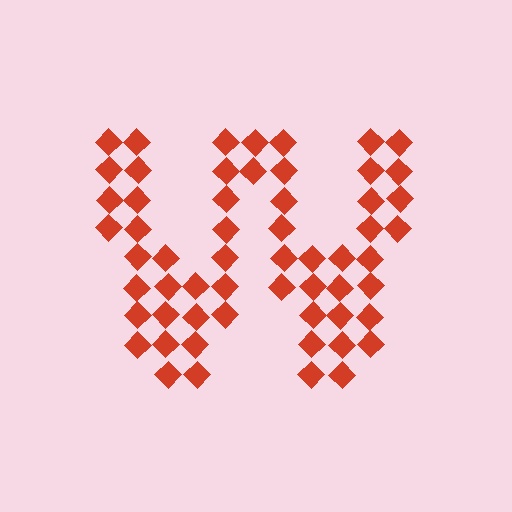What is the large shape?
The large shape is the letter W.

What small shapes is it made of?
It is made of small diamonds.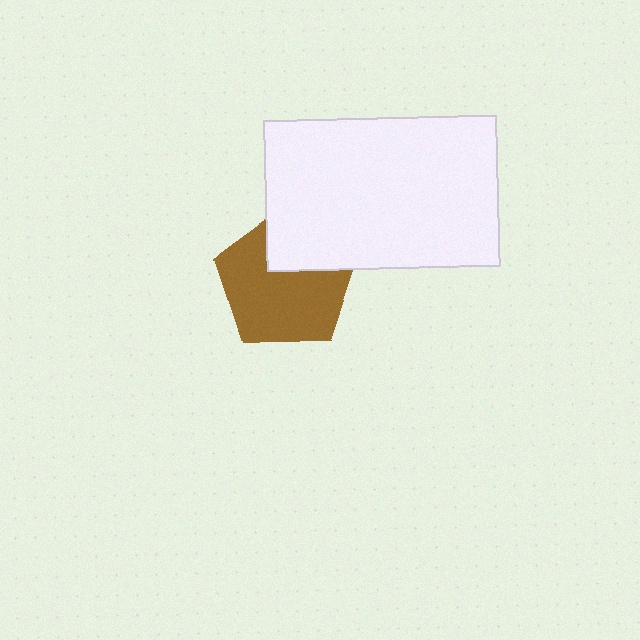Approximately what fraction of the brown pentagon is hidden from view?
Roughly 30% of the brown pentagon is hidden behind the white rectangle.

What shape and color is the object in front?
The object in front is a white rectangle.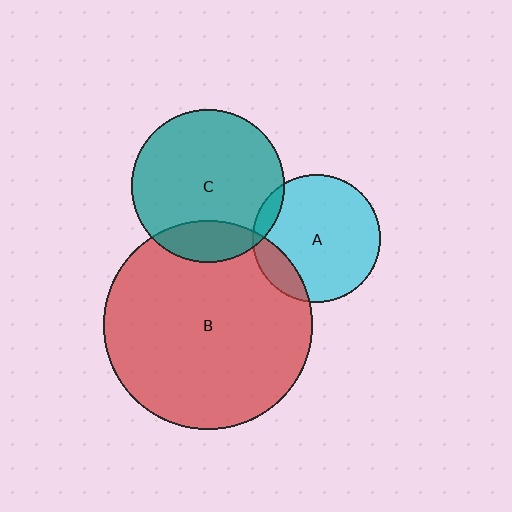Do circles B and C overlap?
Yes.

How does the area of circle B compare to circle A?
Approximately 2.7 times.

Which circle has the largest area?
Circle B (red).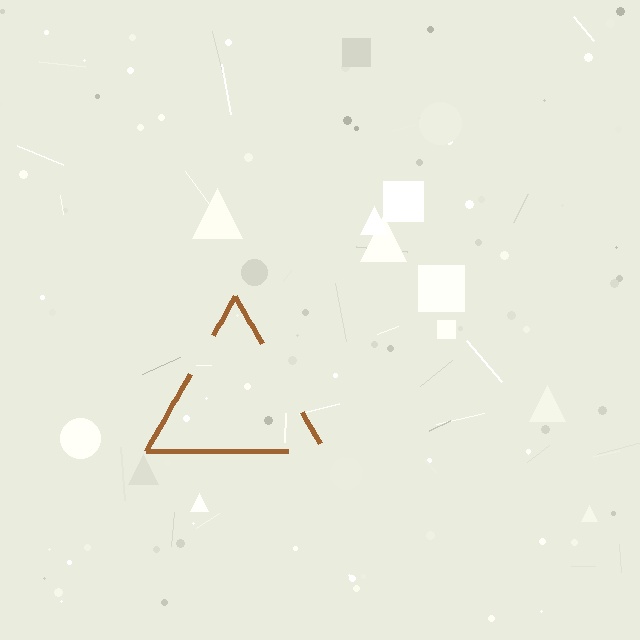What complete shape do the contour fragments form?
The contour fragments form a triangle.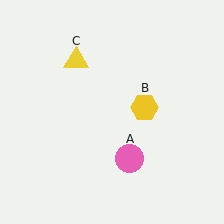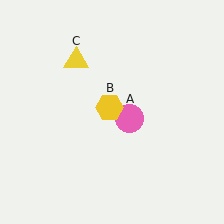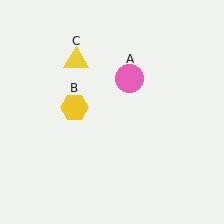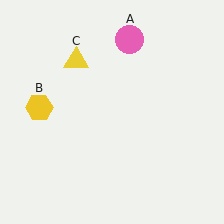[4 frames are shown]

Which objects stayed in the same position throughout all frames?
Yellow triangle (object C) remained stationary.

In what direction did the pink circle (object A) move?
The pink circle (object A) moved up.